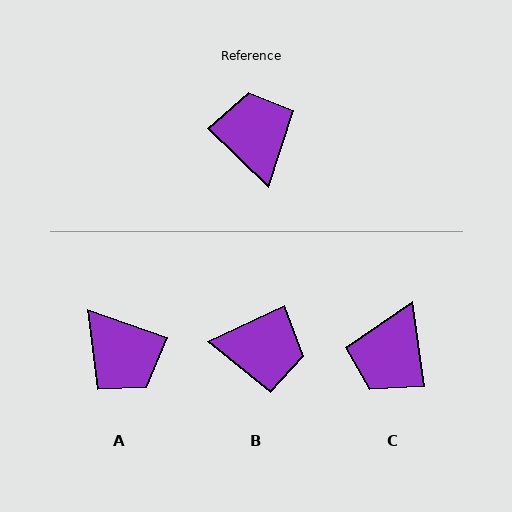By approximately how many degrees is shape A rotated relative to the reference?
Approximately 155 degrees clockwise.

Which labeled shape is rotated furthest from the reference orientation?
A, about 155 degrees away.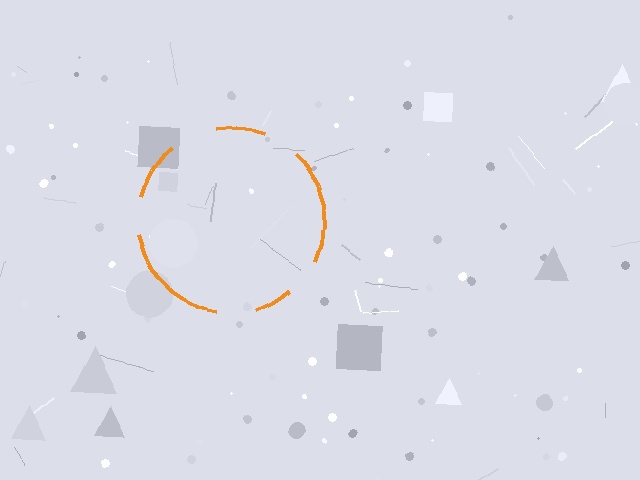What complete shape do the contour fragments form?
The contour fragments form a circle.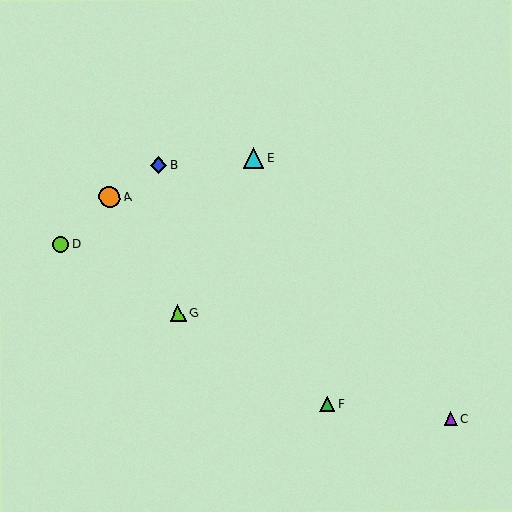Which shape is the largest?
The orange circle (labeled A) is the largest.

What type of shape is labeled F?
Shape F is a green triangle.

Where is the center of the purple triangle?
The center of the purple triangle is at (451, 419).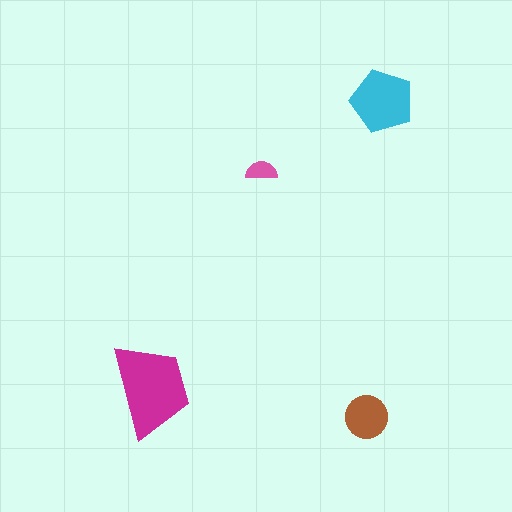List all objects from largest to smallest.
The magenta trapezoid, the cyan pentagon, the brown circle, the pink semicircle.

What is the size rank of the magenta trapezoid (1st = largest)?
1st.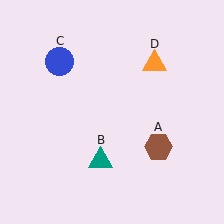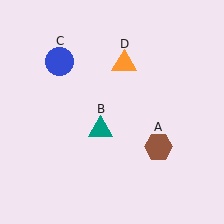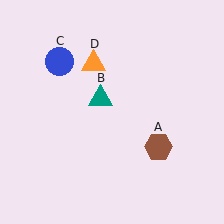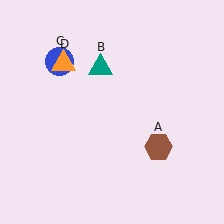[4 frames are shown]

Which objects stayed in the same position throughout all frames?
Brown hexagon (object A) and blue circle (object C) remained stationary.